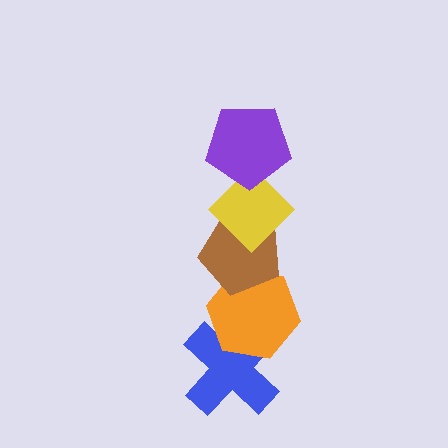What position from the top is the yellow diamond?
The yellow diamond is 2nd from the top.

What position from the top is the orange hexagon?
The orange hexagon is 4th from the top.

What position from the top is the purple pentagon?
The purple pentagon is 1st from the top.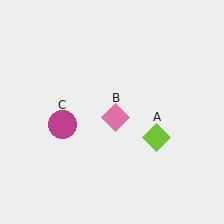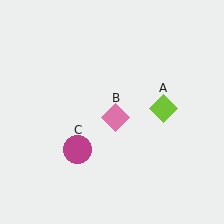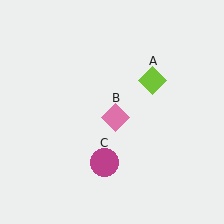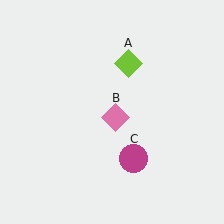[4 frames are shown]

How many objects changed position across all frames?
2 objects changed position: lime diamond (object A), magenta circle (object C).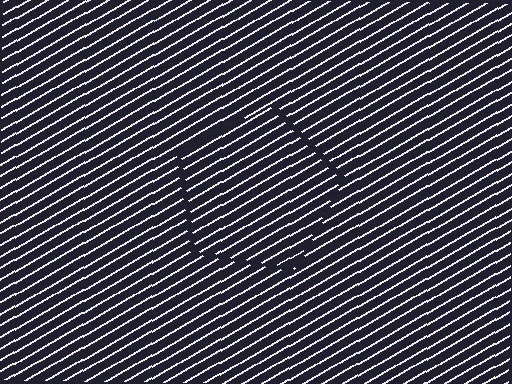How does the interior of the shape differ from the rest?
The interior of the shape contains the same grating, shifted by half a period — the contour is defined by the phase discontinuity where line-ends from the inner and outer gratings abut.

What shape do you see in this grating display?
An illusory pentagon. The interior of the shape contains the same grating, shifted by half a period — the contour is defined by the phase discontinuity where line-ends from the inner and outer gratings abut.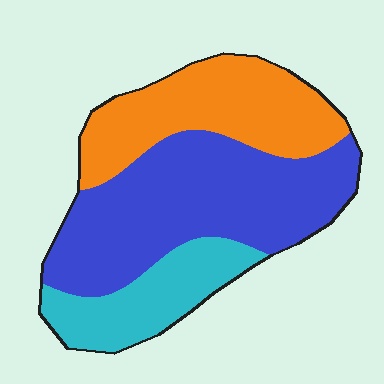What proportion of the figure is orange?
Orange covers 31% of the figure.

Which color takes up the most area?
Blue, at roughly 50%.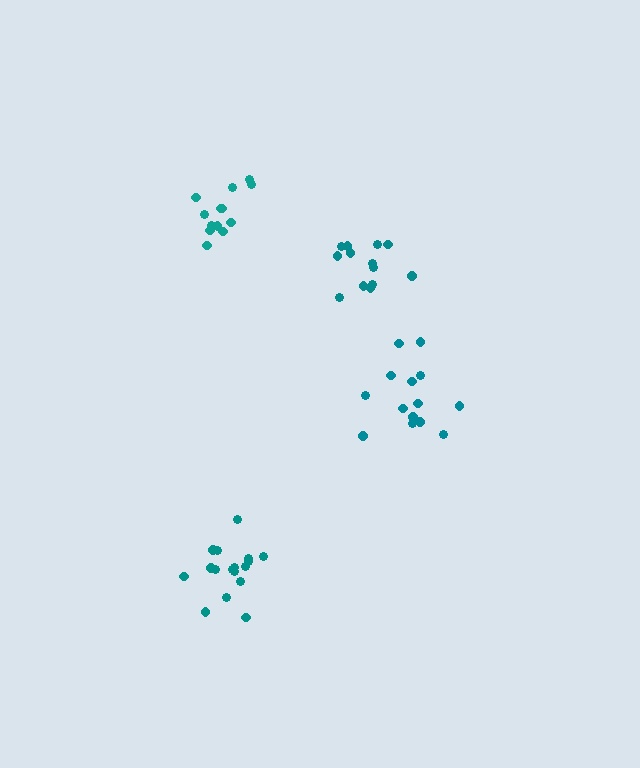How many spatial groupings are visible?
There are 4 spatial groupings.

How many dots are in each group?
Group 1: 13 dots, Group 2: 13 dots, Group 3: 14 dots, Group 4: 17 dots (57 total).